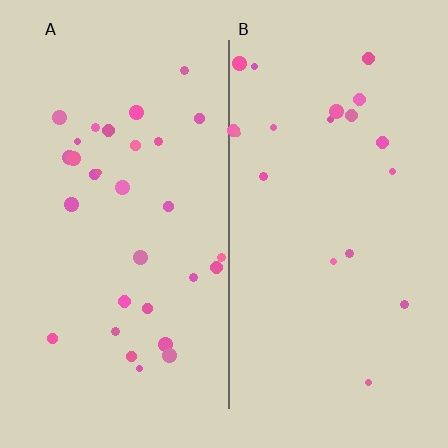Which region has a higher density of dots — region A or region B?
A (the left).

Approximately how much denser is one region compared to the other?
Approximately 1.6× — region A over region B.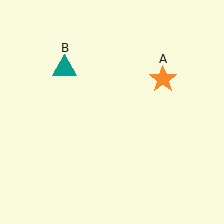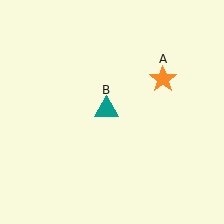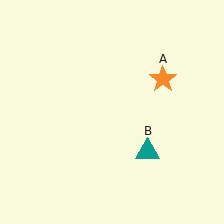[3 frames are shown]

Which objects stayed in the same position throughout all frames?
Orange star (object A) remained stationary.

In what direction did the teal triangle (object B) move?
The teal triangle (object B) moved down and to the right.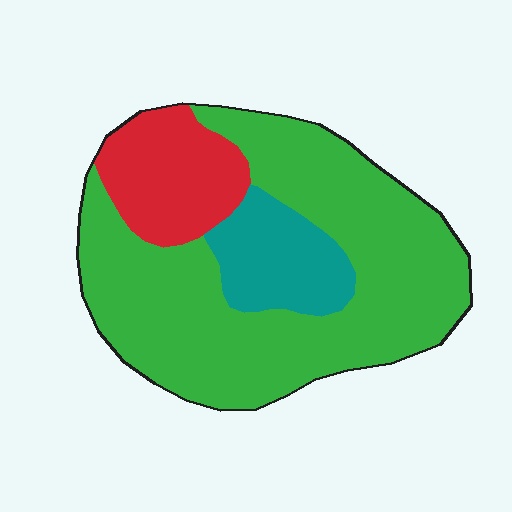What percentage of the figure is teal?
Teal covers around 15% of the figure.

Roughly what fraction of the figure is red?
Red takes up about one sixth (1/6) of the figure.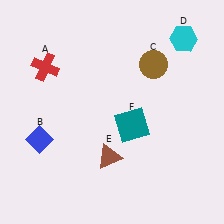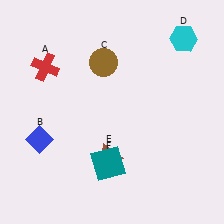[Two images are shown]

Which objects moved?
The objects that moved are: the brown circle (C), the teal square (F).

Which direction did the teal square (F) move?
The teal square (F) moved down.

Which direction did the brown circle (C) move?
The brown circle (C) moved left.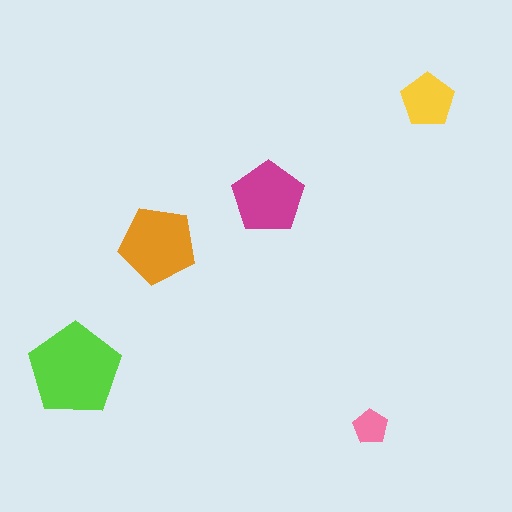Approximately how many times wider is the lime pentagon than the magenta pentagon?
About 1.5 times wider.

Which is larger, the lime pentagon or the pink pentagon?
The lime one.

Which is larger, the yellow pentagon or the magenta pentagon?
The magenta one.